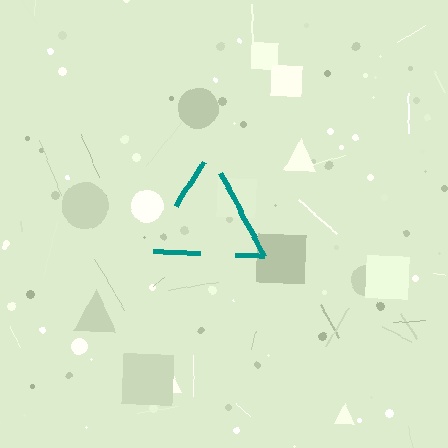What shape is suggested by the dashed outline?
The dashed outline suggests a triangle.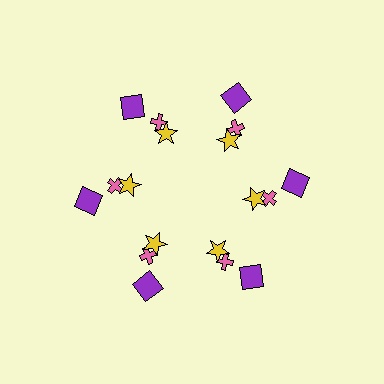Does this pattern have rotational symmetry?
Yes, this pattern has 6-fold rotational symmetry. It looks the same after rotating 60 degrees around the center.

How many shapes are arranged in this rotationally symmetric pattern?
There are 18 shapes, arranged in 6 groups of 3.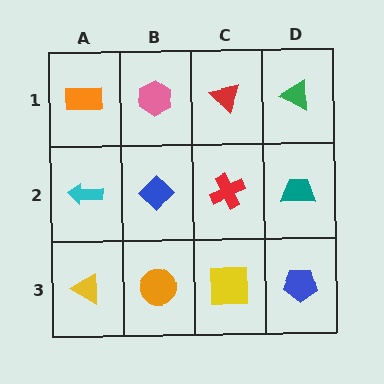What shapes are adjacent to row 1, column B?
A blue diamond (row 2, column B), an orange rectangle (row 1, column A), a red triangle (row 1, column C).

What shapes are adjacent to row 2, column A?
An orange rectangle (row 1, column A), a yellow triangle (row 3, column A), a blue diamond (row 2, column B).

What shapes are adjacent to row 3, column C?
A red cross (row 2, column C), an orange circle (row 3, column B), a blue pentagon (row 3, column D).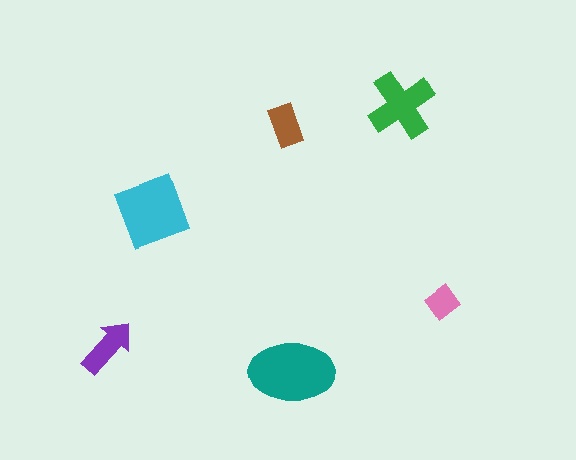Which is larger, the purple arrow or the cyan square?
The cyan square.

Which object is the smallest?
The pink diamond.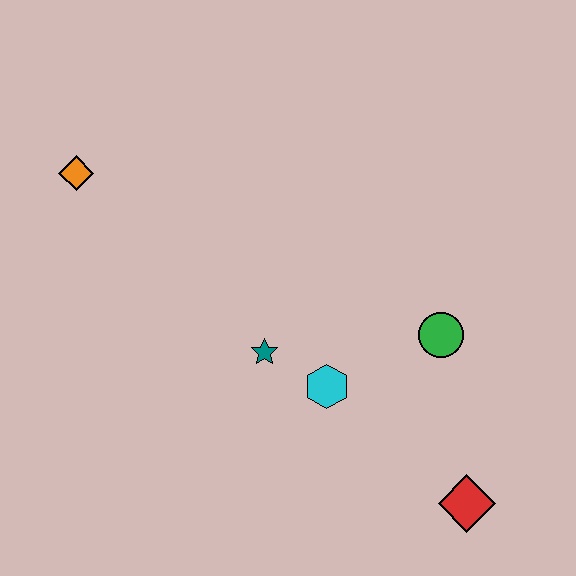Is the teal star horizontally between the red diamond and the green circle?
No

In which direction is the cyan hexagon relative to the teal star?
The cyan hexagon is to the right of the teal star.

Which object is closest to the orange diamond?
The teal star is closest to the orange diamond.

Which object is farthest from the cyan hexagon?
The orange diamond is farthest from the cyan hexagon.